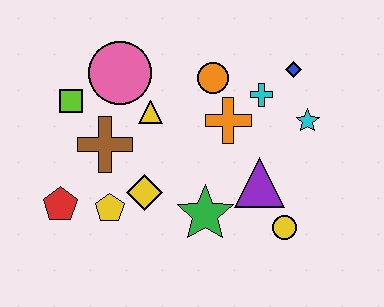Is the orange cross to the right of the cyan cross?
No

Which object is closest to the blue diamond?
The cyan cross is closest to the blue diamond.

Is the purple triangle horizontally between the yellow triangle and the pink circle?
No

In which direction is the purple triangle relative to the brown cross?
The purple triangle is to the right of the brown cross.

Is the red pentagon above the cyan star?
No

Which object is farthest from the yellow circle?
The lime square is farthest from the yellow circle.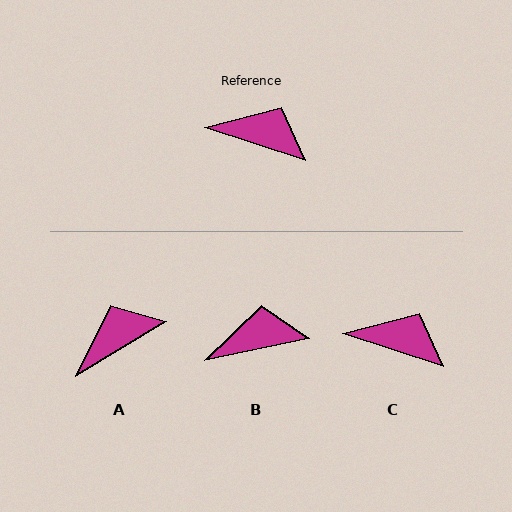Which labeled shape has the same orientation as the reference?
C.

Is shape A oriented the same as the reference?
No, it is off by about 50 degrees.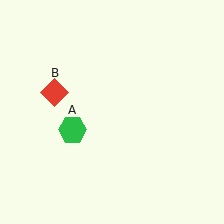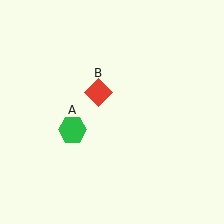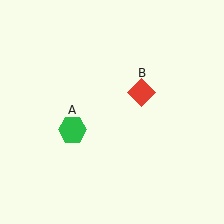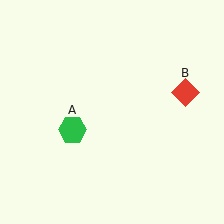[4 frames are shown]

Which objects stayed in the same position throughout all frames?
Green hexagon (object A) remained stationary.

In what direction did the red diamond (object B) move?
The red diamond (object B) moved right.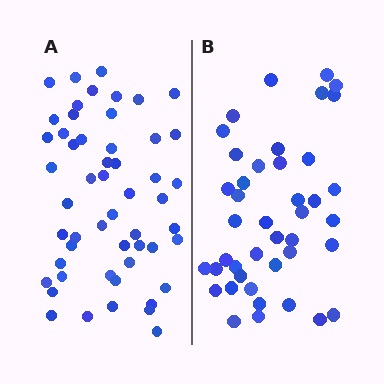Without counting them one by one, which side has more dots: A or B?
Region A (the left region) has more dots.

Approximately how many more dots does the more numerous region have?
Region A has roughly 12 or so more dots than region B.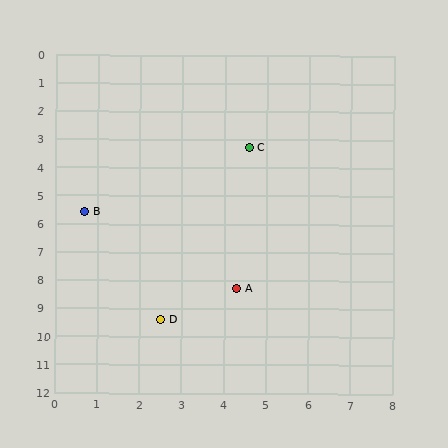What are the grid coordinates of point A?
Point A is at approximately (4.3, 8.3).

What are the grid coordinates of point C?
Point C is at approximately (4.6, 3.3).